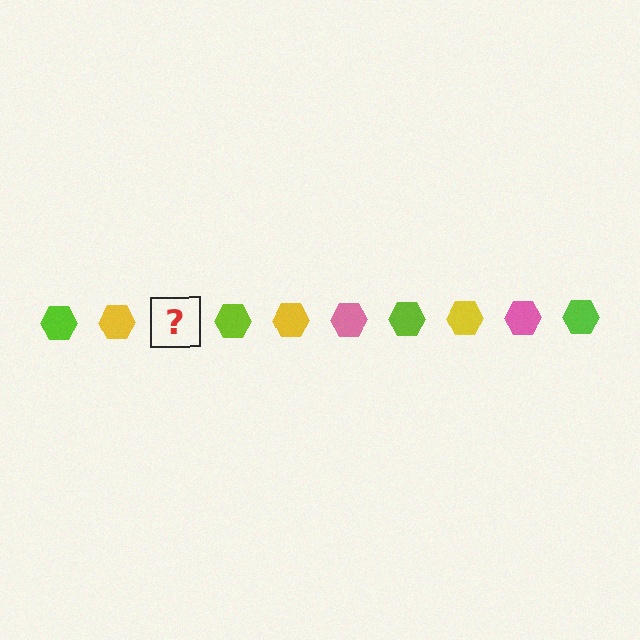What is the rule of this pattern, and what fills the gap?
The rule is that the pattern cycles through lime, yellow, pink hexagons. The gap should be filled with a pink hexagon.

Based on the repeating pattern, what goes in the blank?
The blank should be a pink hexagon.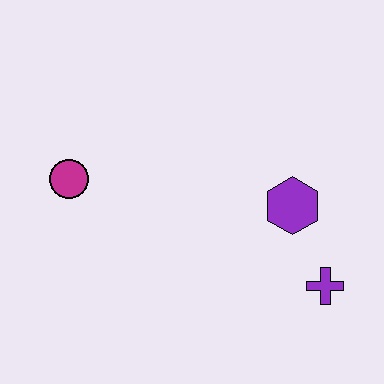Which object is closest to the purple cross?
The purple hexagon is closest to the purple cross.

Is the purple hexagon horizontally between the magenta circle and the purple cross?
Yes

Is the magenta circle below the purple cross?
No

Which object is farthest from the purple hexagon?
The magenta circle is farthest from the purple hexagon.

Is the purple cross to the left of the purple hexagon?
No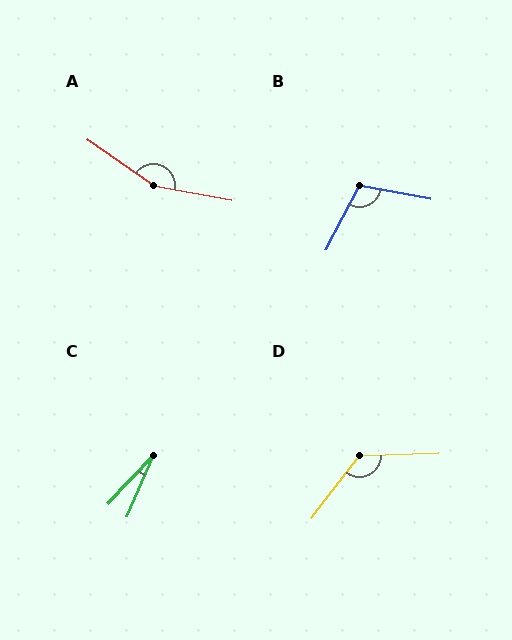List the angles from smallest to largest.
C (20°), B (106°), D (129°), A (156°).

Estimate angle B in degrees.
Approximately 106 degrees.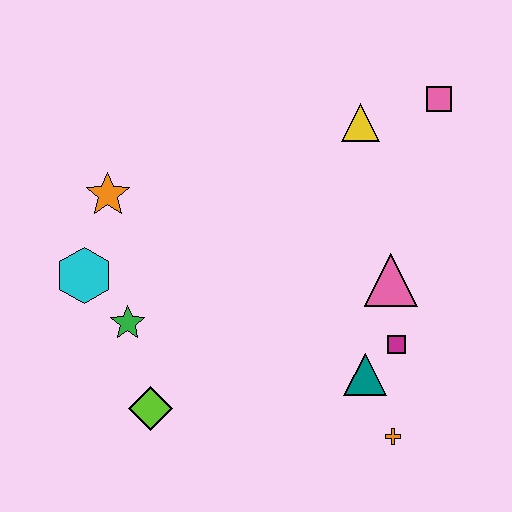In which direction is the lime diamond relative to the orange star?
The lime diamond is below the orange star.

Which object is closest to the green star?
The cyan hexagon is closest to the green star.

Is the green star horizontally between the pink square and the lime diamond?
No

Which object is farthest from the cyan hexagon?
The pink square is farthest from the cyan hexagon.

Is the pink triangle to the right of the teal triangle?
Yes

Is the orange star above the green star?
Yes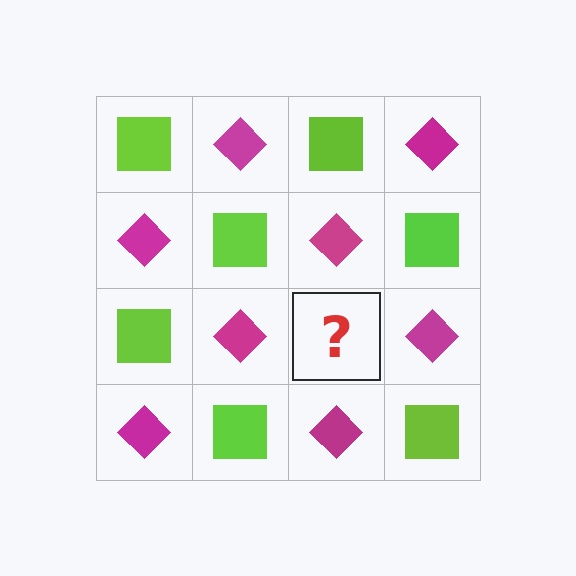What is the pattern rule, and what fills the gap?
The rule is that it alternates lime square and magenta diamond in a checkerboard pattern. The gap should be filled with a lime square.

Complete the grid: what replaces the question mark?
The question mark should be replaced with a lime square.